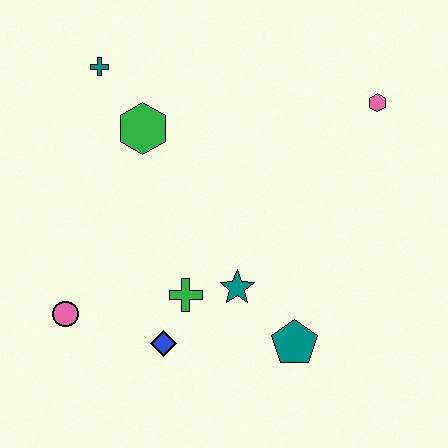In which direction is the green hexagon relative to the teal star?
The green hexagon is above the teal star.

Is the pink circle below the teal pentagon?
No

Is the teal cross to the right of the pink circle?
Yes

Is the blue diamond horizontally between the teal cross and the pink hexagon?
Yes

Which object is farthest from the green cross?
The pink hexagon is farthest from the green cross.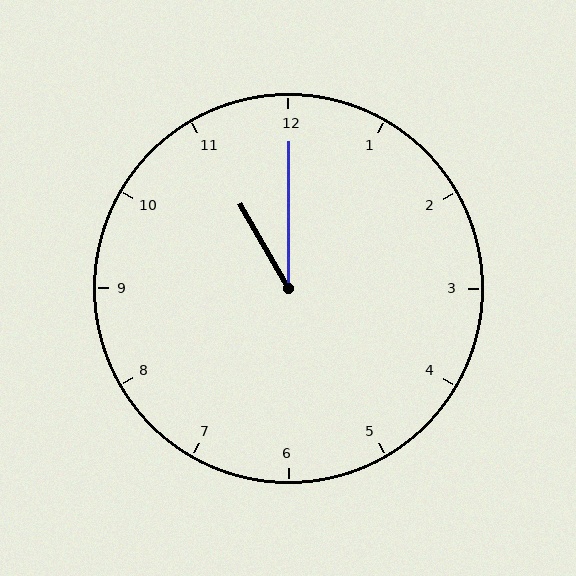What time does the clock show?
11:00.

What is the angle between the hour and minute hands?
Approximately 30 degrees.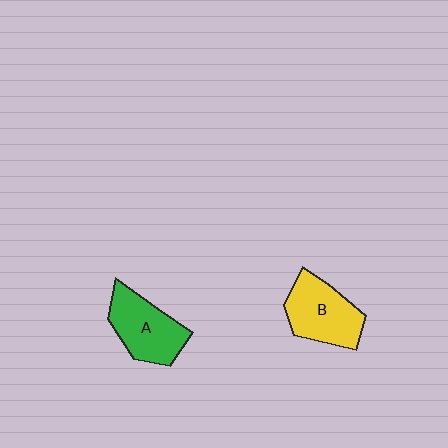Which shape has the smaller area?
Shape A (green).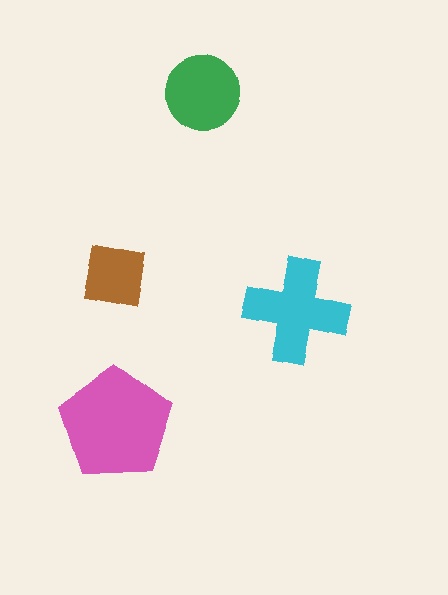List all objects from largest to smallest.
The pink pentagon, the cyan cross, the green circle, the brown square.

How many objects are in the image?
There are 4 objects in the image.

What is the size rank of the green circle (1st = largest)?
3rd.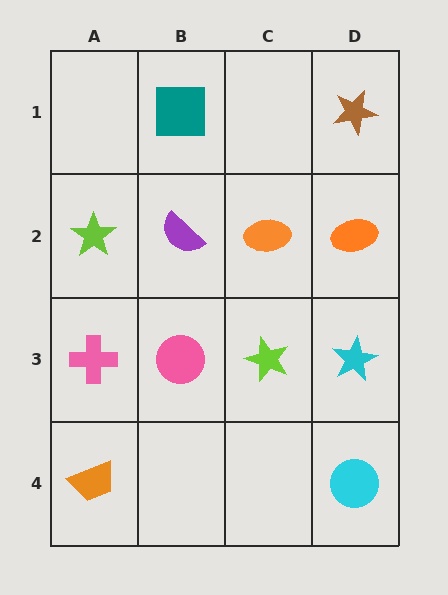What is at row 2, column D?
An orange ellipse.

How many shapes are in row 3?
4 shapes.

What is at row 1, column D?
A brown star.